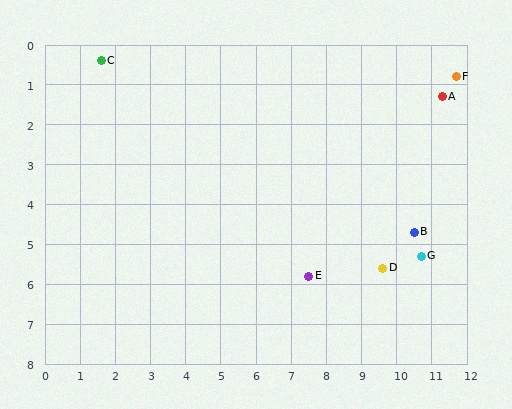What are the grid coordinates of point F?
Point F is at approximately (11.7, 0.8).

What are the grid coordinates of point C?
Point C is at approximately (1.6, 0.4).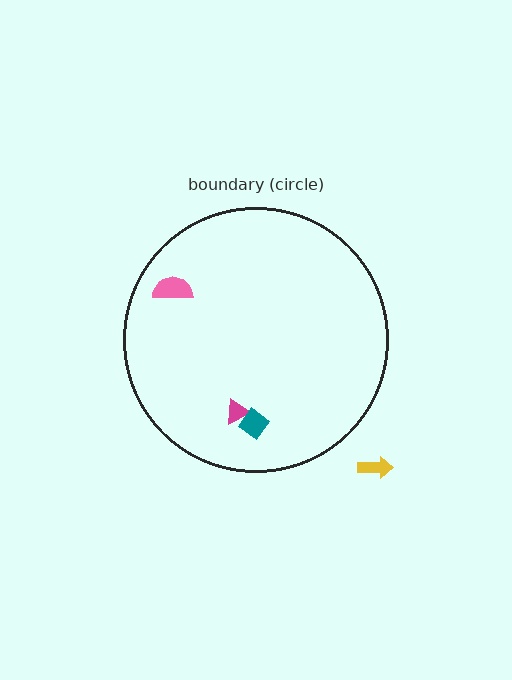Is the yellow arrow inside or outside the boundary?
Outside.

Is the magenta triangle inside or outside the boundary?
Inside.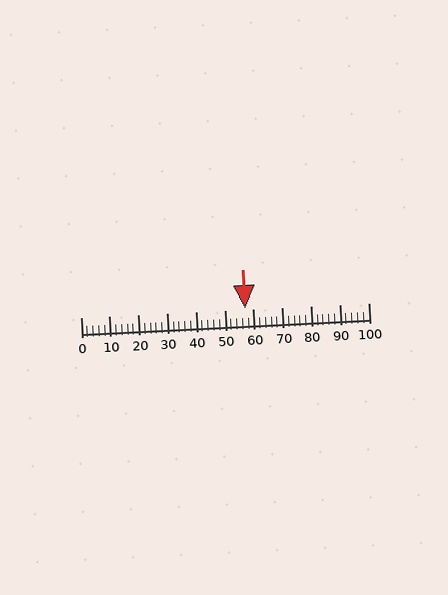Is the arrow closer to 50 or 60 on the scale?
The arrow is closer to 60.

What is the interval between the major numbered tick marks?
The major tick marks are spaced 10 units apart.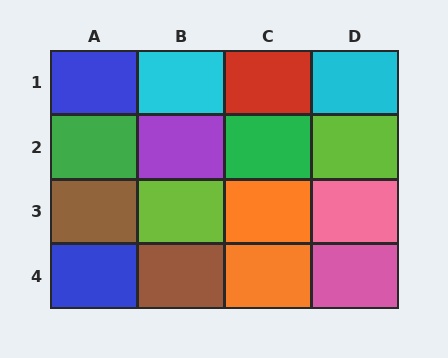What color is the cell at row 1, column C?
Red.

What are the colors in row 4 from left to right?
Blue, brown, orange, pink.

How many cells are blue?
2 cells are blue.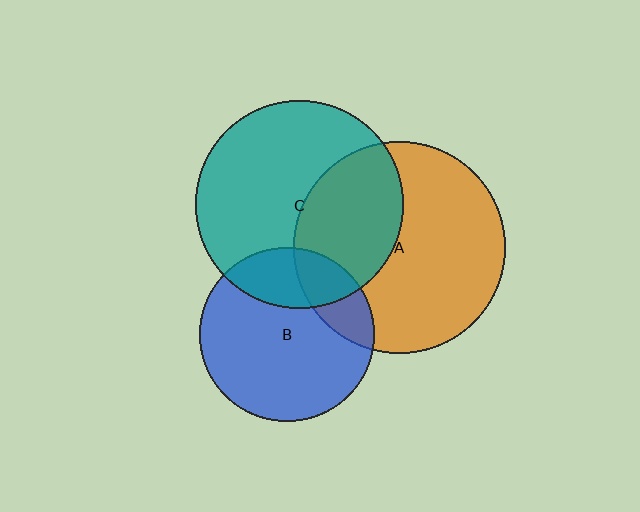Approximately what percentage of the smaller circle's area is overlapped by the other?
Approximately 40%.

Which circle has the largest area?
Circle A (orange).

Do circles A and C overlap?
Yes.